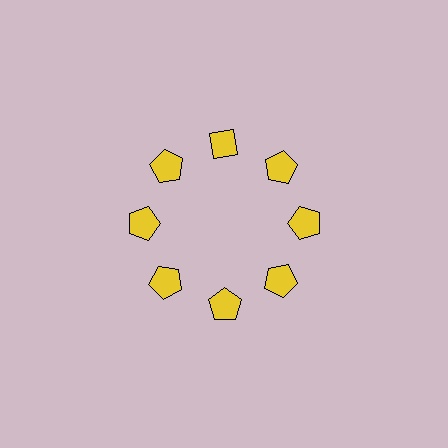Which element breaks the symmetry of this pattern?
The yellow diamond at roughly the 12 o'clock position breaks the symmetry. All other shapes are yellow pentagons.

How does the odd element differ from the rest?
It has a different shape: diamond instead of pentagon.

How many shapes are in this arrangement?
There are 8 shapes arranged in a ring pattern.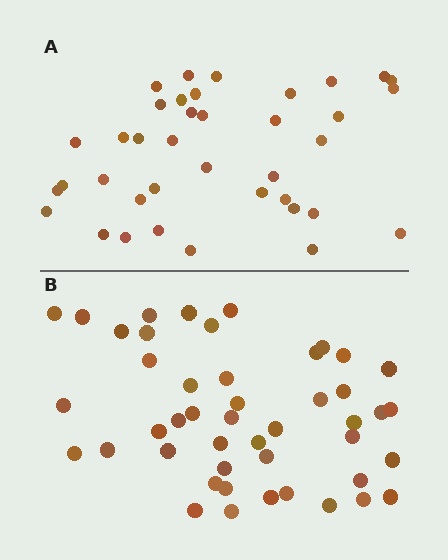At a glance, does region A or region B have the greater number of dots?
Region B (the bottom region) has more dots.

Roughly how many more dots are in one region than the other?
Region B has roughly 8 or so more dots than region A.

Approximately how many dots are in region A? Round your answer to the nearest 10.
About 40 dots. (The exact count is 38, which rounds to 40.)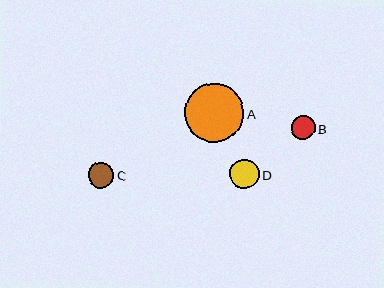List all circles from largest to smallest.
From largest to smallest: A, D, C, B.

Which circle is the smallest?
Circle B is the smallest with a size of approximately 23 pixels.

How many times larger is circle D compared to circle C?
Circle D is approximately 1.1 times the size of circle C.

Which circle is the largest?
Circle A is the largest with a size of approximately 59 pixels.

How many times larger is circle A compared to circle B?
Circle A is approximately 2.5 times the size of circle B.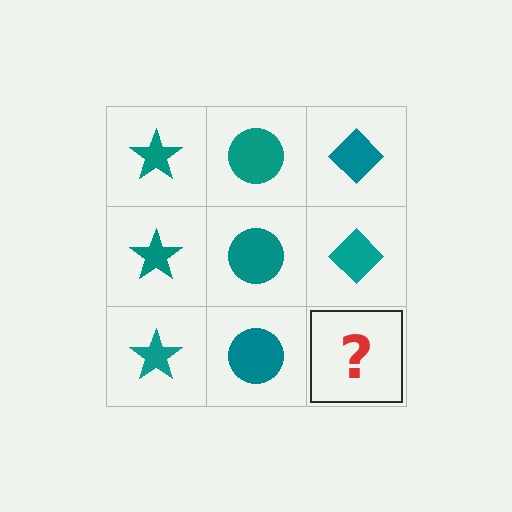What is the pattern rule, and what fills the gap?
The rule is that each column has a consistent shape. The gap should be filled with a teal diamond.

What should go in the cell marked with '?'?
The missing cell should contain a teal diamond.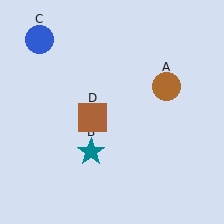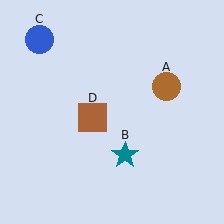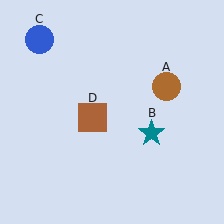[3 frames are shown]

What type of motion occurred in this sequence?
The teal star (object B) rotated counterclockwise around the center of the scene.